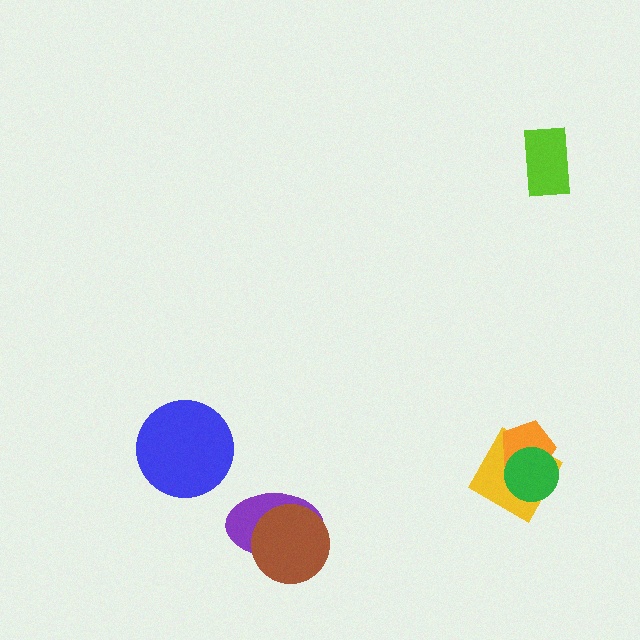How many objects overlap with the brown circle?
1 object overlaps with the brown circle.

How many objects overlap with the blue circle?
0 objects overlap with the blue circle.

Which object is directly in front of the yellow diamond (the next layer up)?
The orange pentagon is directly in front of the yellow diamond.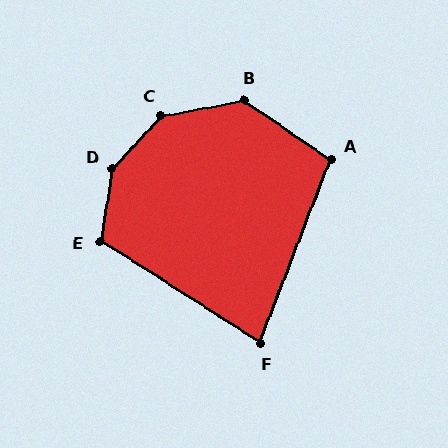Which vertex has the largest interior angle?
D, at approximately 146 degrees.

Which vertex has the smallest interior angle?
F, at approximately 78 degrees.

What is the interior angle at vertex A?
Approximately 103 degrees (obtuse).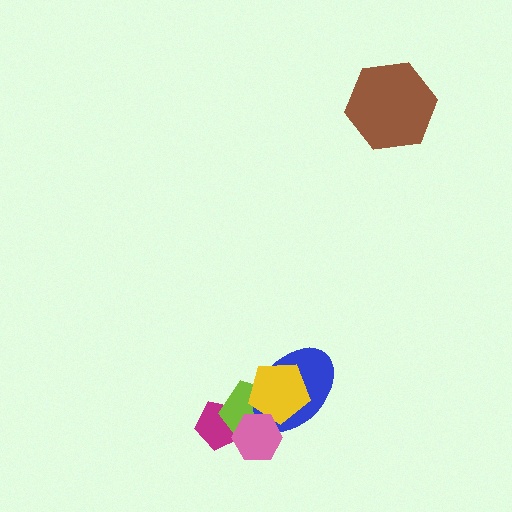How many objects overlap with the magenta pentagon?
2 objects overlap with the magenta pentagon.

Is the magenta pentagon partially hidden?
Yes, it is partially covered by another shape.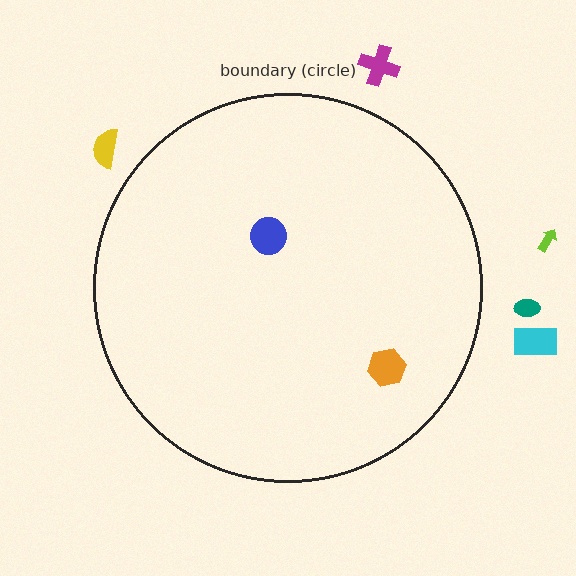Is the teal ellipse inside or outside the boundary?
Outside.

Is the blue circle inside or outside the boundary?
Inside.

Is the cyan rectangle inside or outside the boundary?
Outside.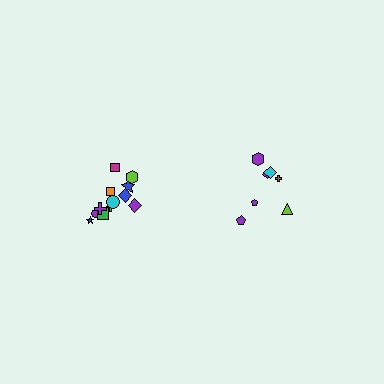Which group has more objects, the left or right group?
The left group.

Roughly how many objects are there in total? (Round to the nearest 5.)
Roughly 20 objects in total.